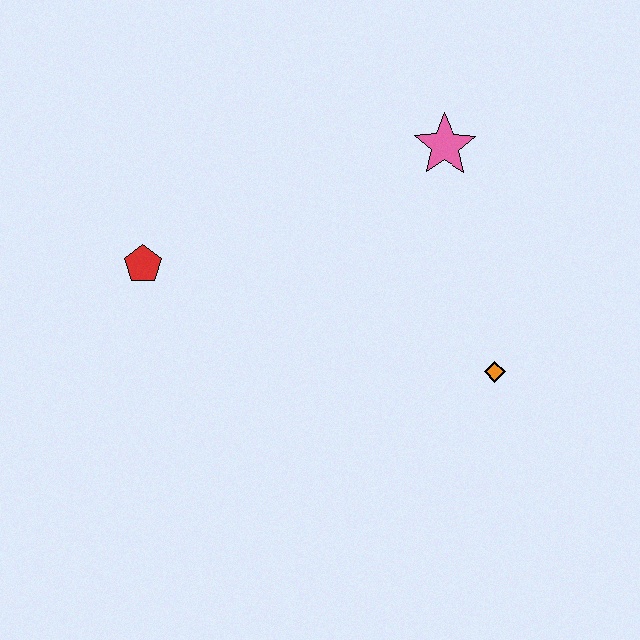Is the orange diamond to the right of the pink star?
Yes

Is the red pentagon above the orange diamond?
Yes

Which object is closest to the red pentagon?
The pink star is closest to the red pentagon.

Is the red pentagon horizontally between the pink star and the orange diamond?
No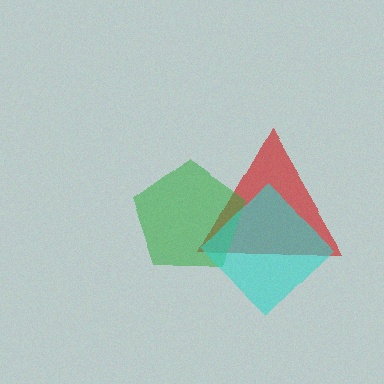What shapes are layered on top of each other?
The layered shapes are: a red triangle, a green pentagon, a cyan diamond.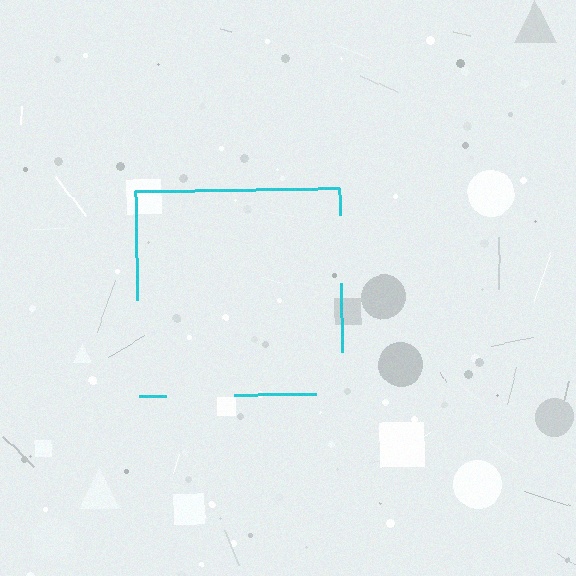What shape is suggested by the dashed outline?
The dashed outline suggests a square.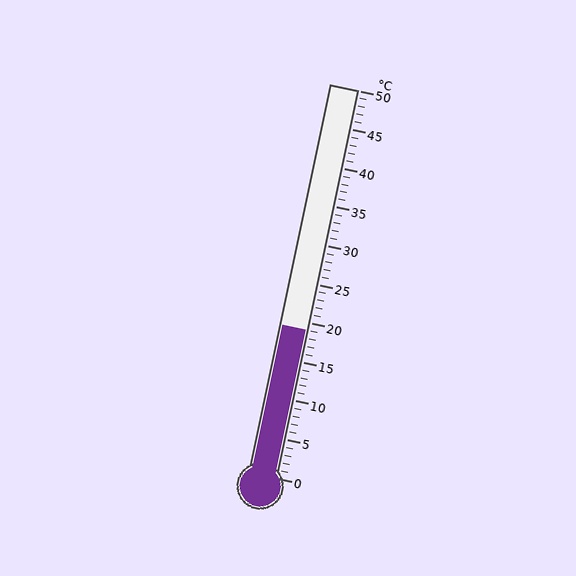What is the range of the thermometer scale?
The thermometer scale ranges from 0°C to 50°C.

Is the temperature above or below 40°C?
The temperature is below 40°C.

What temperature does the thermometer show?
The thermometer shows approximately 19°C.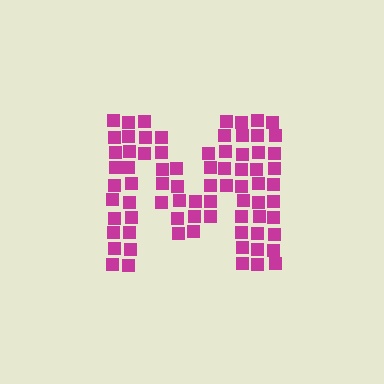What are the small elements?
The small elements are squares.